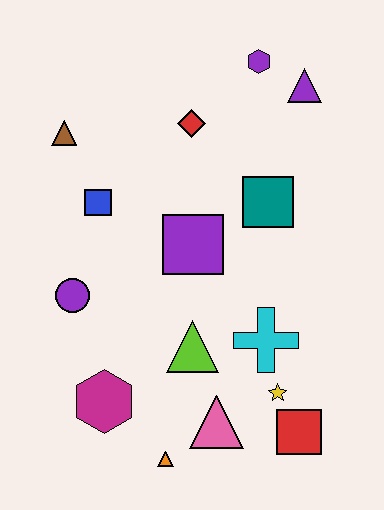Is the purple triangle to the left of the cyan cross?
No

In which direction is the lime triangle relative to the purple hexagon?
The lime triangle is below the purple hexagon.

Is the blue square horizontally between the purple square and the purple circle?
Yes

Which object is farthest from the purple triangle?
The orange triangle is farthest from the purple triangle.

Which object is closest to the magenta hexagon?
The orange triangle is closest to the magenta hexagon.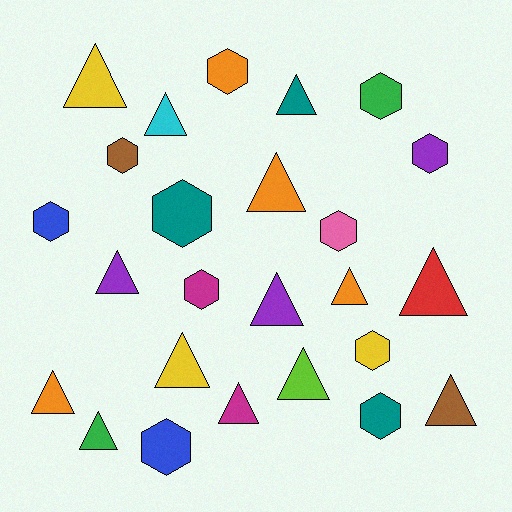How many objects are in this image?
There are 25 objects.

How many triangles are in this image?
There are 14 triangles.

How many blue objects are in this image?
There are 2 blue objects.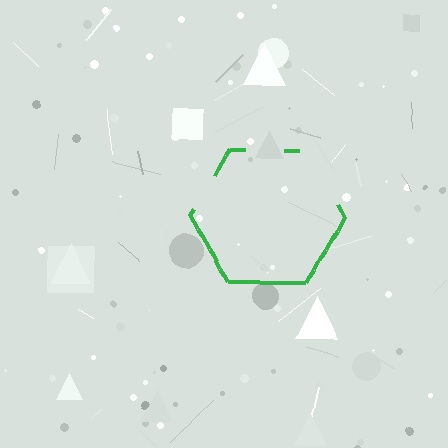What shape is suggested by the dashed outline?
The dashed outline suggests a hexagon.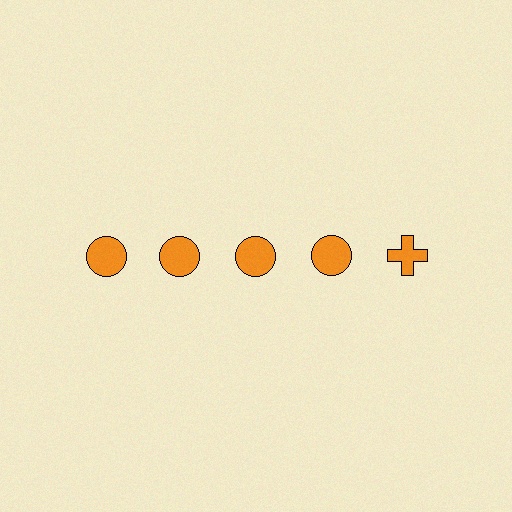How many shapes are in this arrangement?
There are 5 shapes arranged in a grid pattern.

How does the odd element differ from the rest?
It has a different shape: cross instead of circle.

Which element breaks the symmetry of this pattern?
The orange cross in the top row, rightmost column breaks the symmetry. All other shapes are orange circles.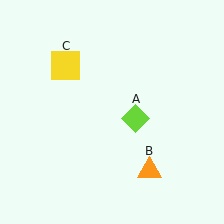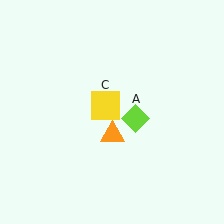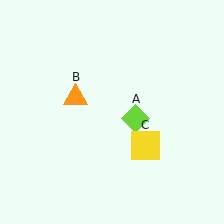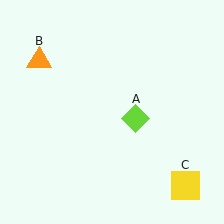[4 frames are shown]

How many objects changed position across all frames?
2 objects changed position: orange triangle (object B), yellow square (object C).